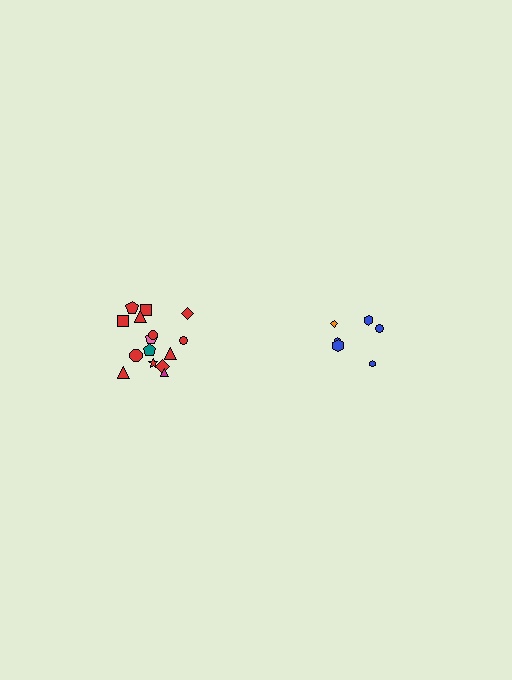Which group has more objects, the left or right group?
The left group.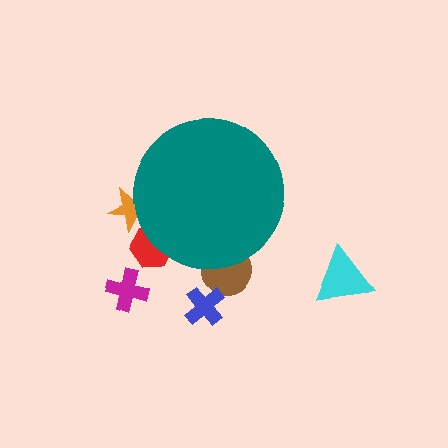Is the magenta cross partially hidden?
No, the magenta cross is fully visible.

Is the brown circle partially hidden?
Yes, the brown circle is partially hidden behind the teal circle.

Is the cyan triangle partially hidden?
No, the cyan triangle is fully visible.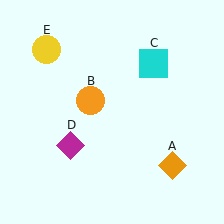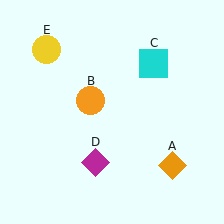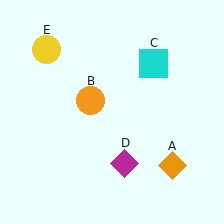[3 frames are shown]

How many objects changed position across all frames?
1 object changed position: magenta diamond (object D).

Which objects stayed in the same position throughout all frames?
Orange diamond (object A) and orange circle (object B) and cyan square (object C) and yellow circle (object E) remained stationary.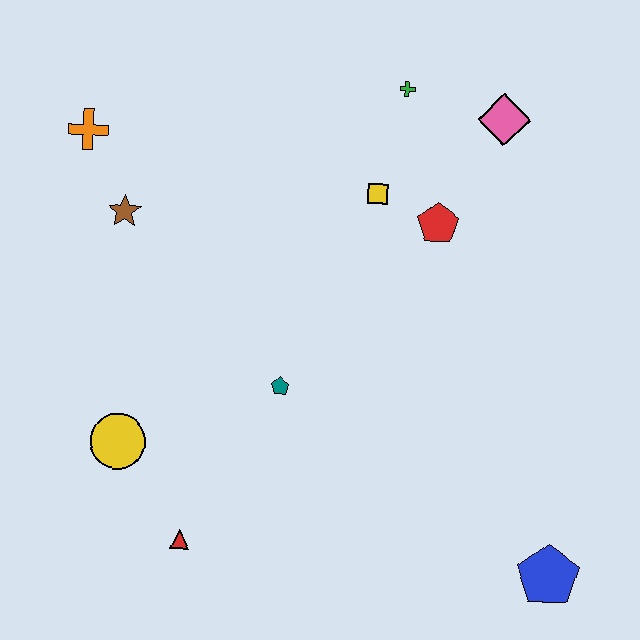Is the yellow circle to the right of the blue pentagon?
No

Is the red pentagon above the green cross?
No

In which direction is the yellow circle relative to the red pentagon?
The yellow circle is to the left of the red pentagon.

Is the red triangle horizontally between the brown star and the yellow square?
Yes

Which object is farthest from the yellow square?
The blue pentagon is farthest from the yellow square.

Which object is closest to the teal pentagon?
The yellow circle is closest to the teal pentagon.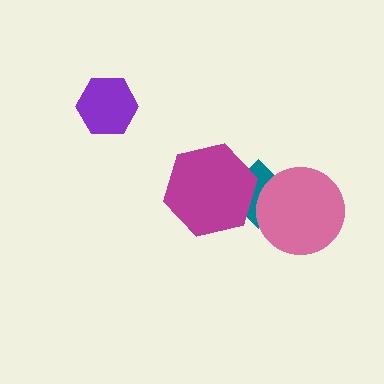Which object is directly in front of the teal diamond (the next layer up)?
The pink circle is directly in front of the teal diamond.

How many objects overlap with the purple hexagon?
0 objects overlap with the purple hexagon.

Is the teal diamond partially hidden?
Yes, it is partially covered by another shape.